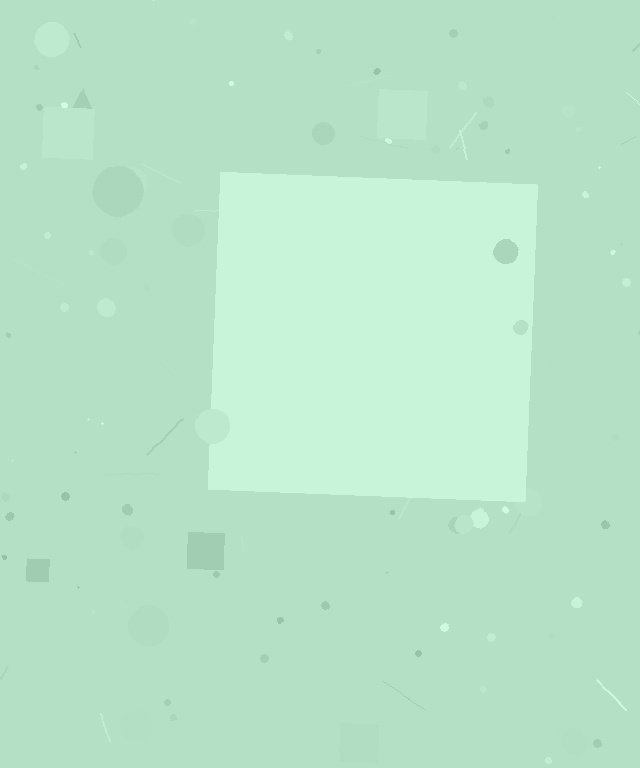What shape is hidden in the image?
A square is hidden in the image.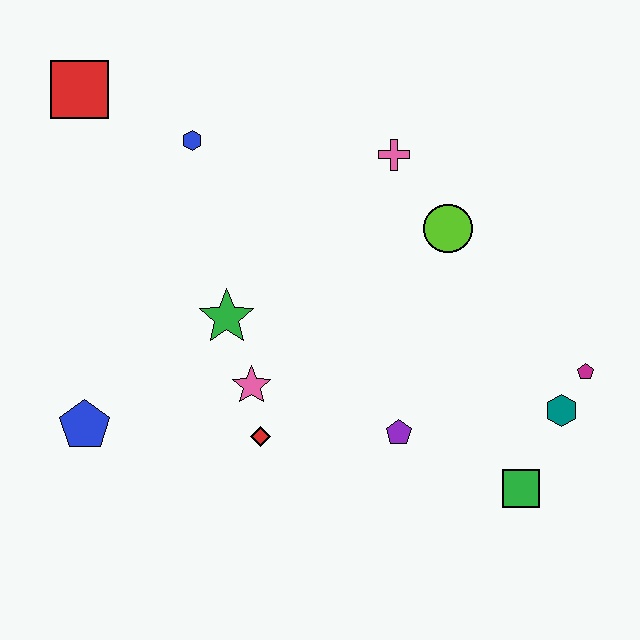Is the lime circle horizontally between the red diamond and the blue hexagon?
No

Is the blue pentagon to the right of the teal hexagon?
No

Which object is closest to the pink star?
The red diamond is closest to the pink star.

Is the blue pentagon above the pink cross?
No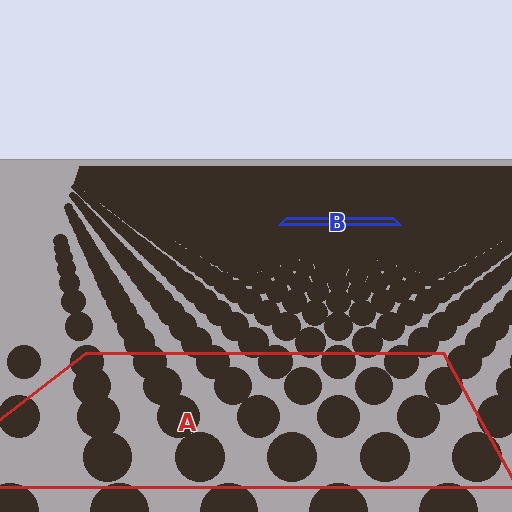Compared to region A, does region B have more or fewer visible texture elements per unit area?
Region B has more texture elements per unit area — they are packed more densely because it is farther away.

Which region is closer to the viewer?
Region A is closer. The texture elements there are larger and more spread out.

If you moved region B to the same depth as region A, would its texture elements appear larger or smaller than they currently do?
They would appear larger. At a closer depth, the same texture elements are projected at a bigger on-screen size.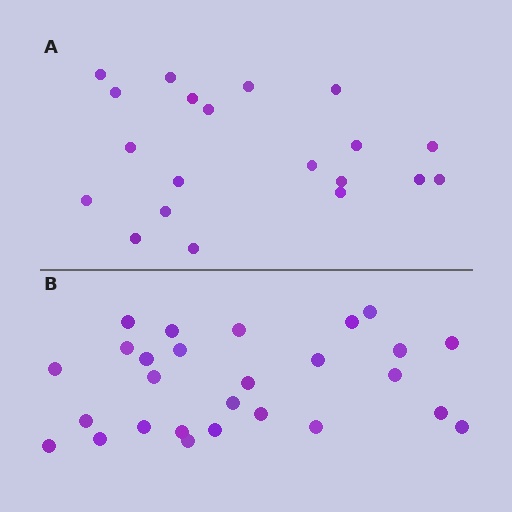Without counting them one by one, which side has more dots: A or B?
Region B (the bottom region) has more dots.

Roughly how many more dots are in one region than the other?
Region B has roughly 8 or so more dots than region A.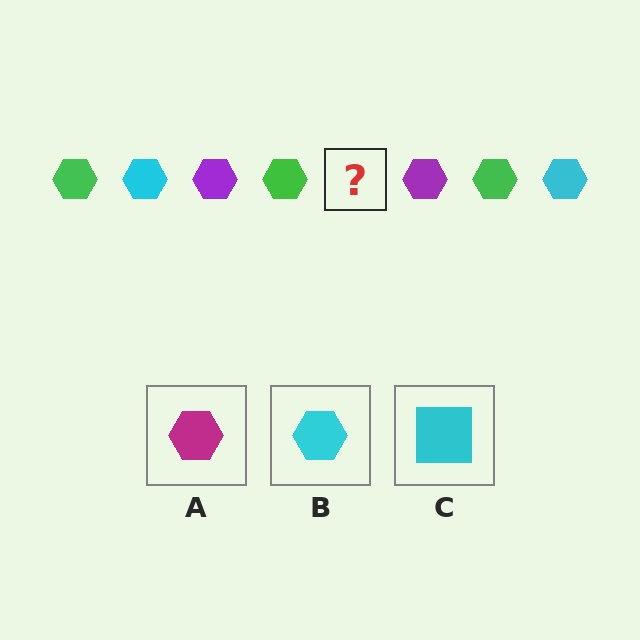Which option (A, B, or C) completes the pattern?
B.